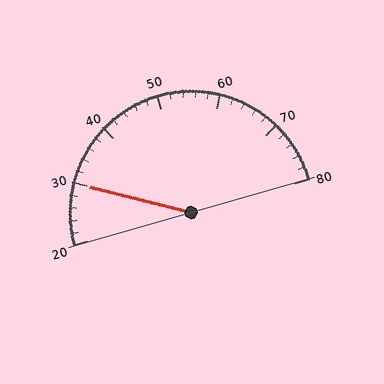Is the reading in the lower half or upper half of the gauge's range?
The reading is in the lower half of the range (20 to 80).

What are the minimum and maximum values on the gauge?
The gauge ranges from 20 to 80.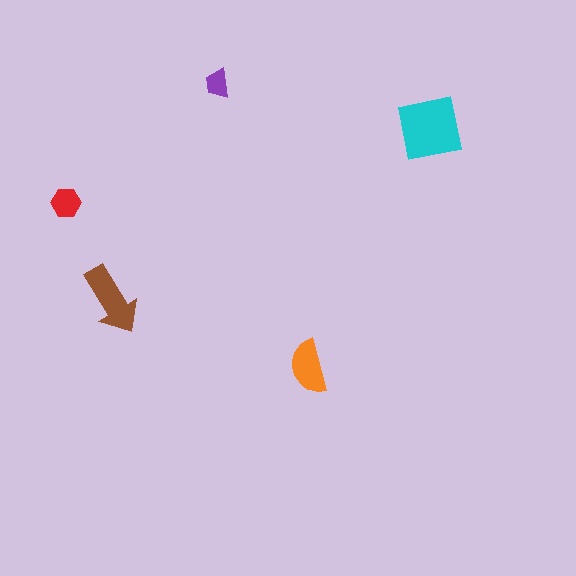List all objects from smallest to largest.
The purple trapezoid, the red hexagon, the orange semicircle, the brown arrow, the cyan square.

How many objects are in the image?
There are 5 objects in the image.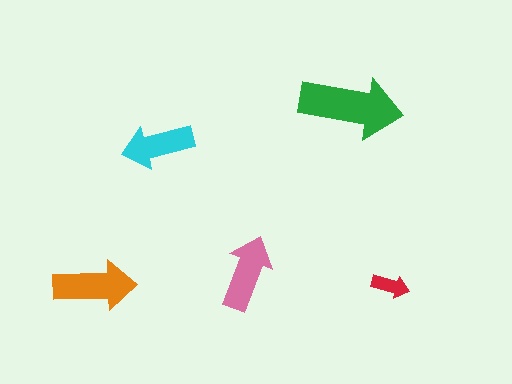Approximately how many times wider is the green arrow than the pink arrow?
About 1.5 times wider.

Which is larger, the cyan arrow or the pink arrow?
The pink one.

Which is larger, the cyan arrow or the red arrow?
The cyan one.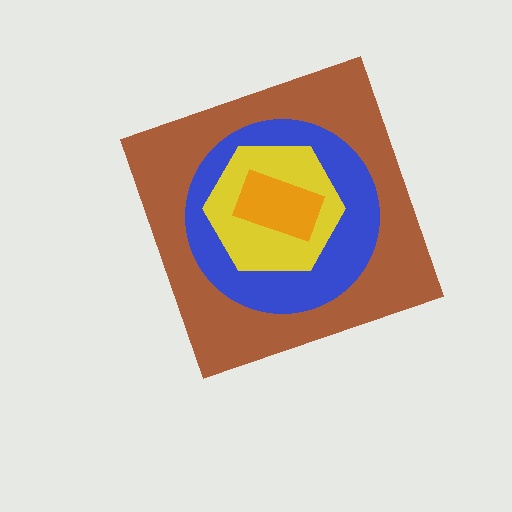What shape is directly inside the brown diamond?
The blue circle.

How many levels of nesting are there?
4.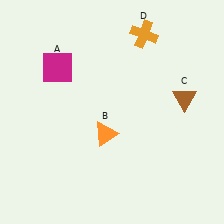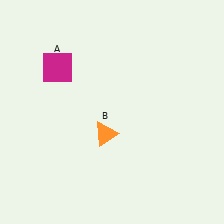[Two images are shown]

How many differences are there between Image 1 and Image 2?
There are 2 differences between the two images.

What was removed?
The orange cross (D), the brown triangle (C) were removed in Image 2.